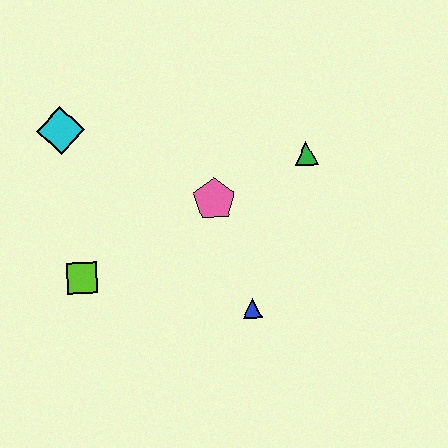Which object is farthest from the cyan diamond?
The blue triangle is farthest from the cyan diamond.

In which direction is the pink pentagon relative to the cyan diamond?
The pink pentagon is to the right of the cyan diamond.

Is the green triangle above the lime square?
Yes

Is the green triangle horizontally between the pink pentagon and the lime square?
No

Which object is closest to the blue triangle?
The pink pentagon is closest to the blue triangle.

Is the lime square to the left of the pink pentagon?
Yes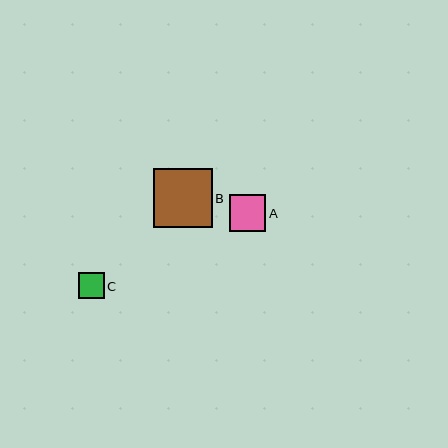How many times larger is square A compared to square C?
Square A is approximately 1.5 times the size of square C.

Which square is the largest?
Square B is the largest with a size of approximately 59 pixels.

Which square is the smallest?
Square C is the smallest with a size of approximately 25 pixels.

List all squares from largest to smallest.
From largest to smallest: B, A, C.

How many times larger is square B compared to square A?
Square B is approximately 1.6 times the size of square A.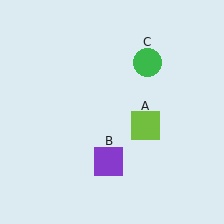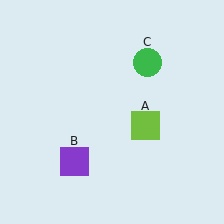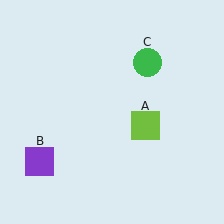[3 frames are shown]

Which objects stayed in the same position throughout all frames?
Lime square (object A) and green circle (object C) remained stationary.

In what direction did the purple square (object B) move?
The purple square (object B) moved left.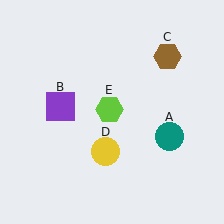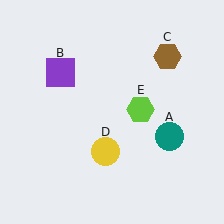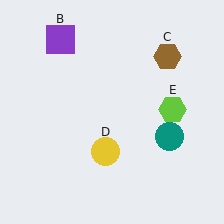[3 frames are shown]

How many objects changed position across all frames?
2 objects changed position: purple square (object B), lime hexagon (object E).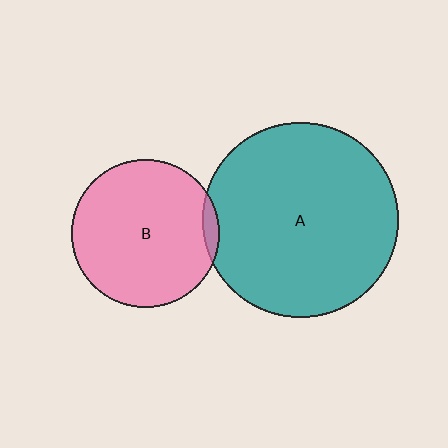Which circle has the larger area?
Circle A (teal).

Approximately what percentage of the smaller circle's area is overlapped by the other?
Approximately 5%.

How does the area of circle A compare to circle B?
Approximately 1.7 times.